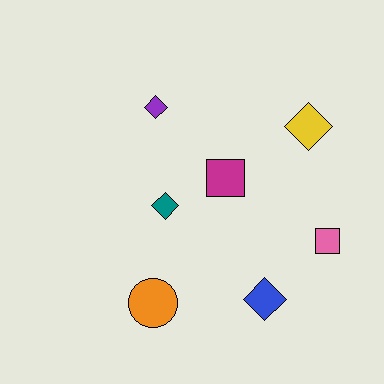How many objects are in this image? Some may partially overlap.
There are 7 objects.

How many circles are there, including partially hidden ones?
There is 1 circle.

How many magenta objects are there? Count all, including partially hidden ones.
There is 1 magenta object.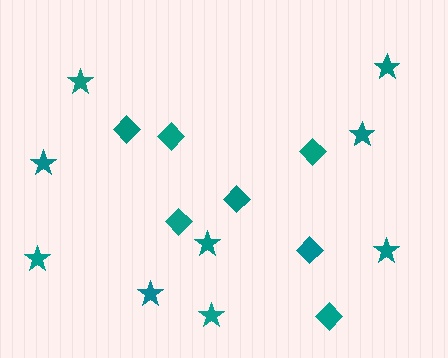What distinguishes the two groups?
There are 2 groups: one group of stars (9) and one group of diamonds (7).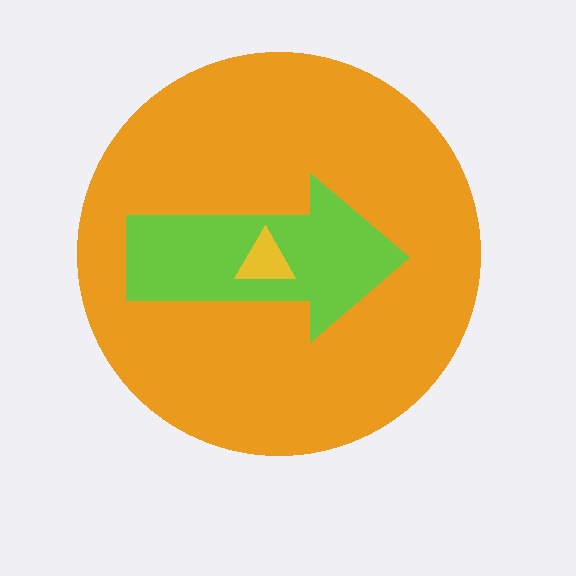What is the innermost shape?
The yellow triangle.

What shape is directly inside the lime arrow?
The yellow triangle.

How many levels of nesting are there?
3.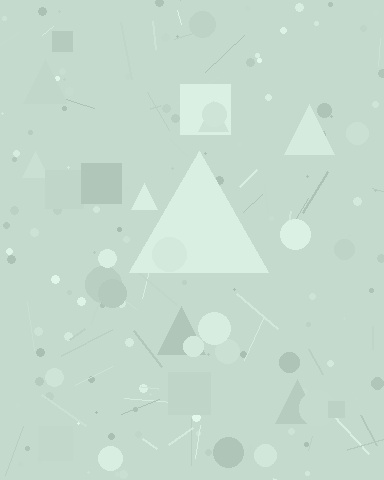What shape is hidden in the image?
A triangle is hidden in the image.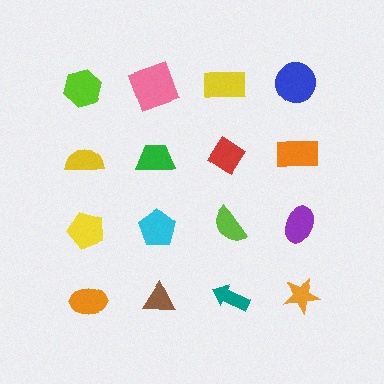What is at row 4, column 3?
A teal arrow.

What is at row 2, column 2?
A green trapezoid.